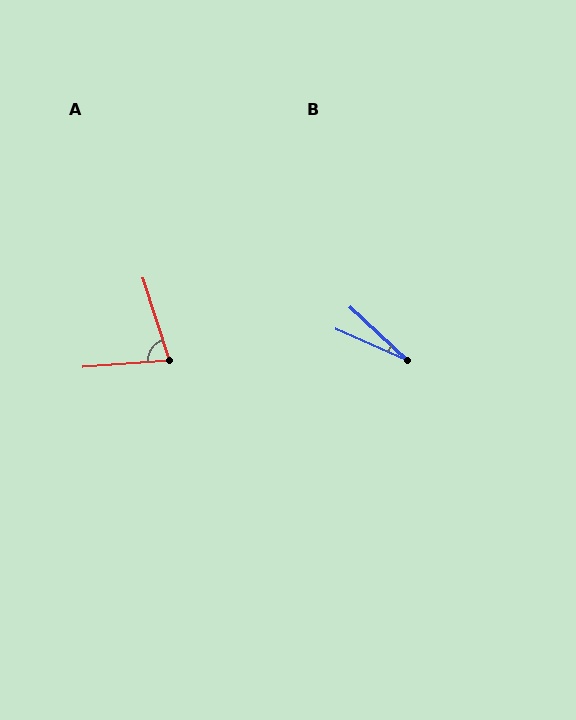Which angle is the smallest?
B, at approximately 19 degrees.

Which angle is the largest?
A, at approximately 76 degrees.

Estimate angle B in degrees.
Approximately 19 degrees.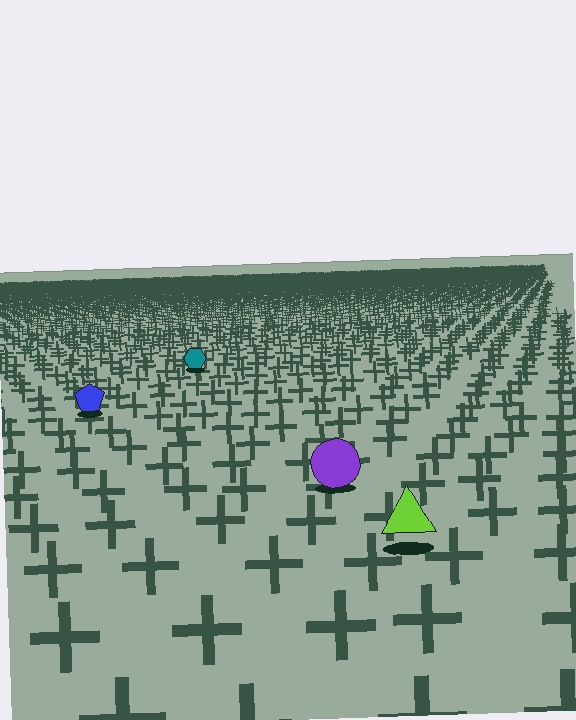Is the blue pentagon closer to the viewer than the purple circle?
No. The purple circle is closer — you can tell from the texture gradient: the ground texture is coarser near it.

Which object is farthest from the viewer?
The teal hexagon is farthest from the viewer. It appears smaller and the ground texture around it is denser.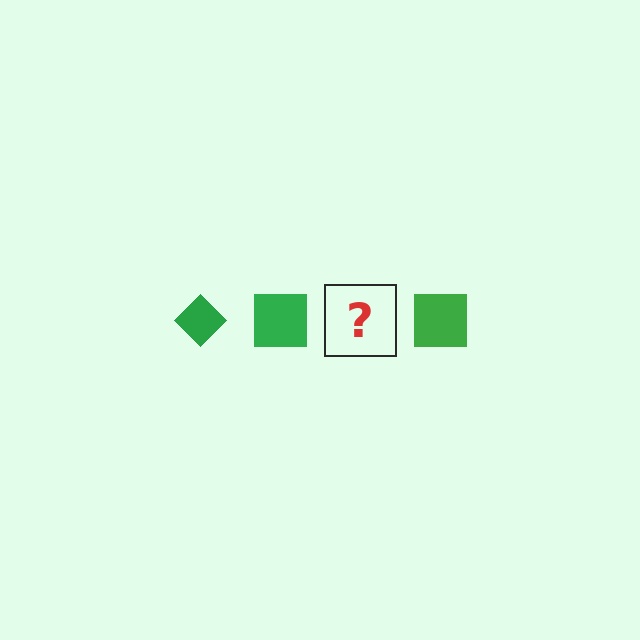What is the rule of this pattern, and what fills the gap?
The rule is that the pattern cycles through diamond, square shapes in green. The gap should be filled with a green diamond.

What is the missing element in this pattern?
The missing element is a green diamond.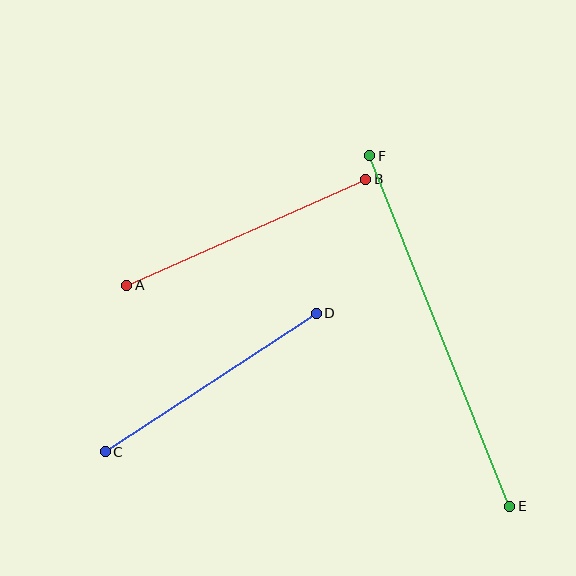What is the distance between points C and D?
The distance is approximately 253 pixels.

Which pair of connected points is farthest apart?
Points E and F are farthest apart.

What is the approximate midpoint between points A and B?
The midpoint is at approximately (246, 232) pixels.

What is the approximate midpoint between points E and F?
The midpoint is at approximately (440, 331) pixels.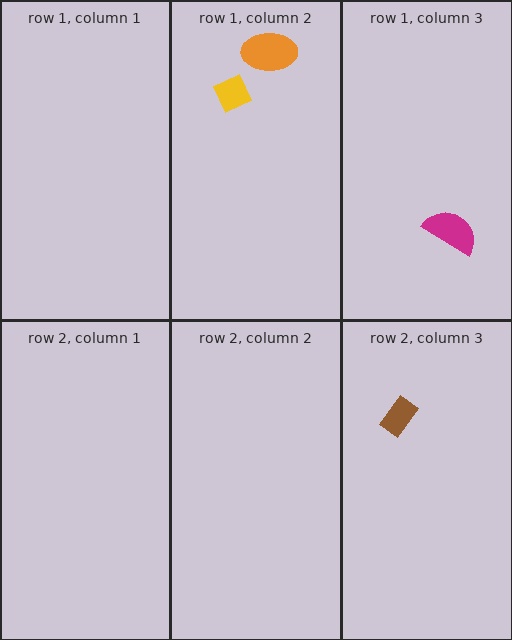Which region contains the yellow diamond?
The row 1, column 2 region.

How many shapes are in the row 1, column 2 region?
2.